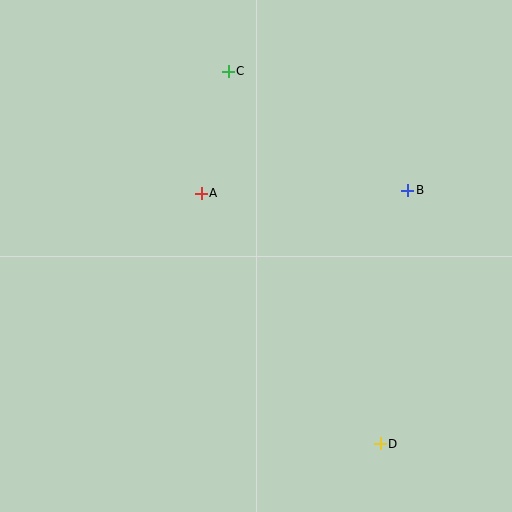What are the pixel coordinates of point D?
Point D is at (380, 444).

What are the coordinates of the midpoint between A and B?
The midpoint between A and B is at (304, 192).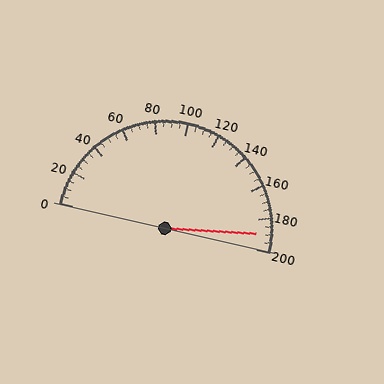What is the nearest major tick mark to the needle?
The nearest major tick mark is 200.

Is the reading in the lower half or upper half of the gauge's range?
The reading is in the upper half of the range (0 to 200).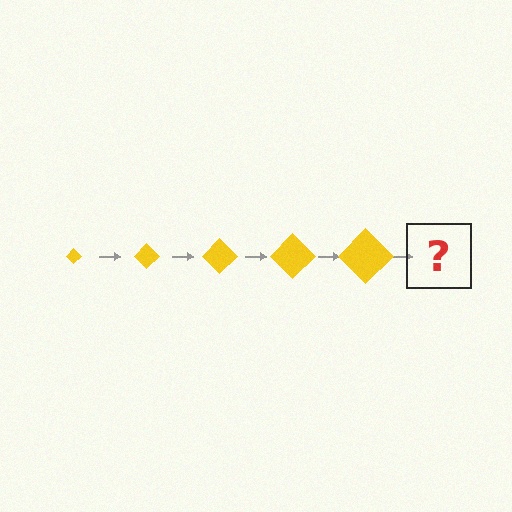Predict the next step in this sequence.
The next step is a yellow diamond, larger than the previous one.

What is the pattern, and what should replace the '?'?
The pattern is that the diamond gets progressively larger each step. The '?' should be a yellow diamond, larger than the previous one.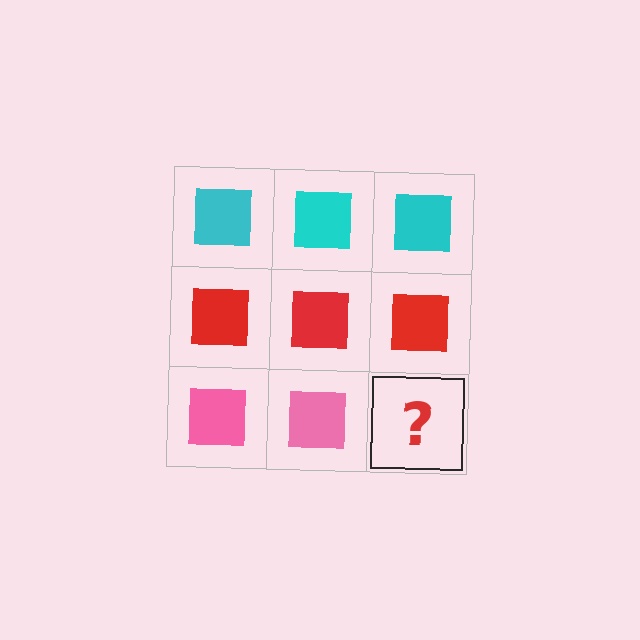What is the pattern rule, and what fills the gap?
The rule is that each row has a consistent color. The gap should be filled with a pink square.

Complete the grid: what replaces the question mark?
The question mark should be replaced with a pink square.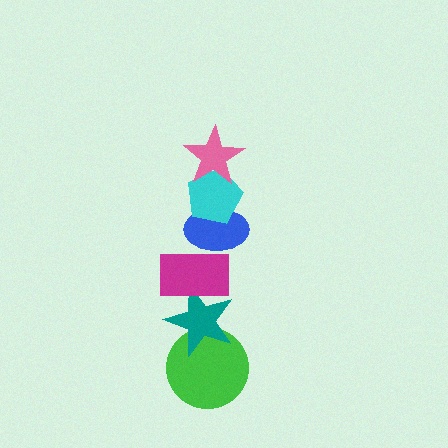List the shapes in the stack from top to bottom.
From top to bottom: the pink star, the cyan pentagon, the blue ellipse, the magenta rectangle, the teal star, the green circle.